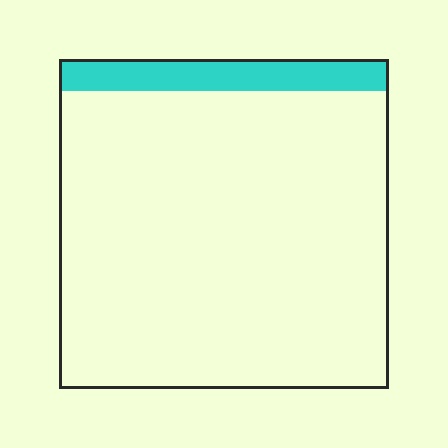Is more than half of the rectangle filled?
No.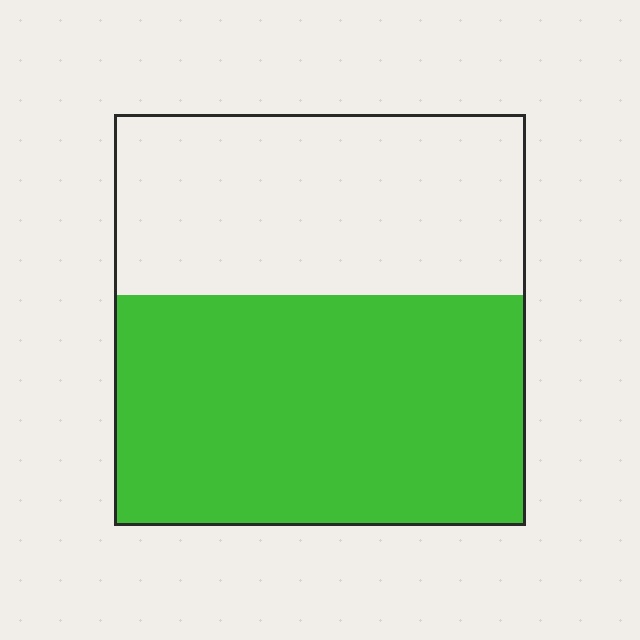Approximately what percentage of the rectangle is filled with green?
Approximately 55%.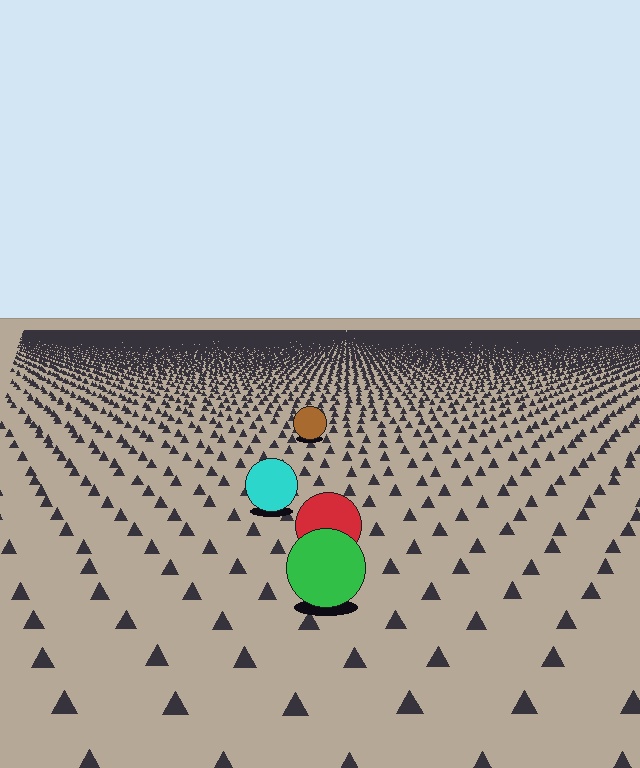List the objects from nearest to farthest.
From nearest to farthest: the green circle, the red circle, the cyan circle, the brown circle.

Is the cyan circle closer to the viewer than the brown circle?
Yes. The cyan circle is closer — you can tell from the texture gradient: the ground texture is coarser near it.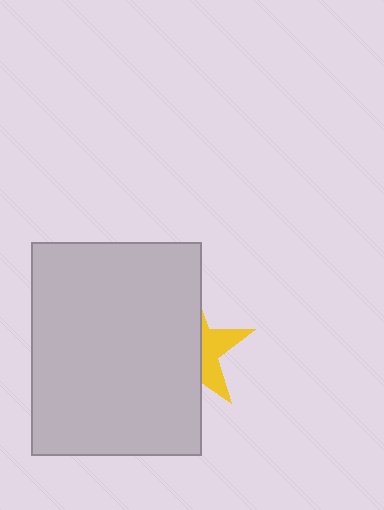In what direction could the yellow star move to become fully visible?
The yellow star could move right. That would shift it out from behind the light gray rectangle entirely.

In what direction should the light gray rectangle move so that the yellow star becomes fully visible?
The light gray rectangle should move left. That is the shortest direction to clear the overlap and leave the yellow star fully visible.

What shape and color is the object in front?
The object in front is a light gray rectangle.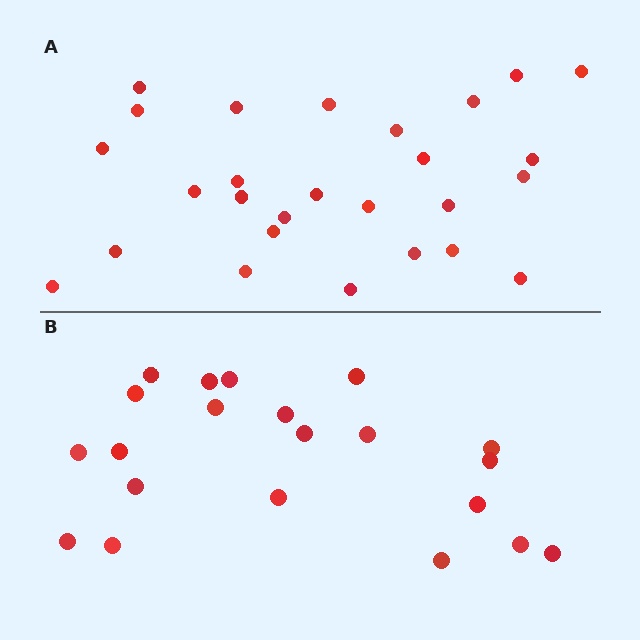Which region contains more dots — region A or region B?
Region A (the top region) has more dots.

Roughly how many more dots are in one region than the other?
Region A has about 6 more dots than region B.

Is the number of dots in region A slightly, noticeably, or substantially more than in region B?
Region A has noticeably more, but not dramatically so. The ratio is roughly 1.3 to 1.